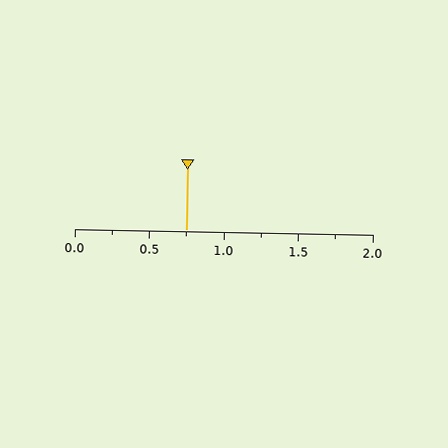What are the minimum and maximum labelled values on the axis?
The axis runs from 0.0 to 2.0.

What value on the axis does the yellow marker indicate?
The marker indicates approximately 0.75.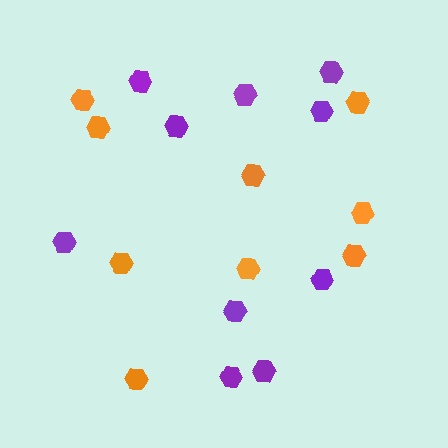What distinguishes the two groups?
There are 2 groups: one group of orange hexagons (9) and one group of purple hexagons (10).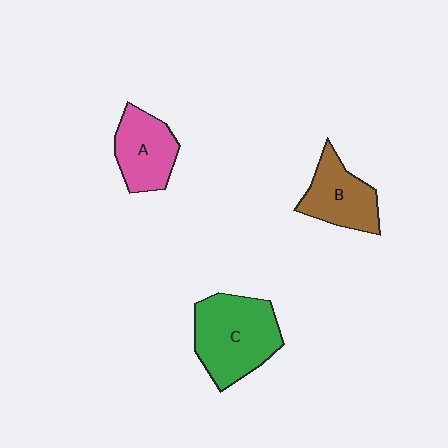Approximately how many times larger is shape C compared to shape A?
Approximately 1.5 times.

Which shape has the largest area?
Shape C (green).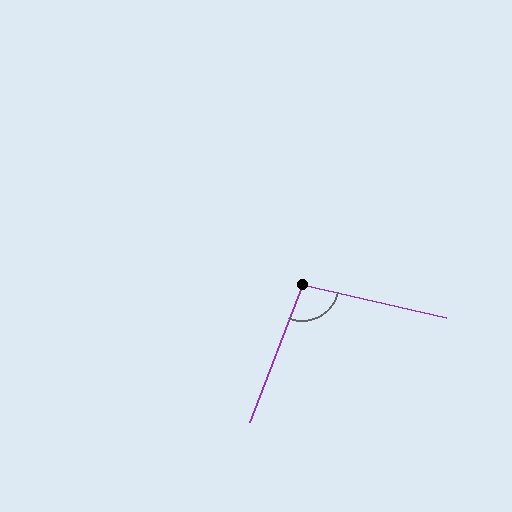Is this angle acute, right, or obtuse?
It is obtuse.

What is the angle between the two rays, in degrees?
Approximately 98 degrees.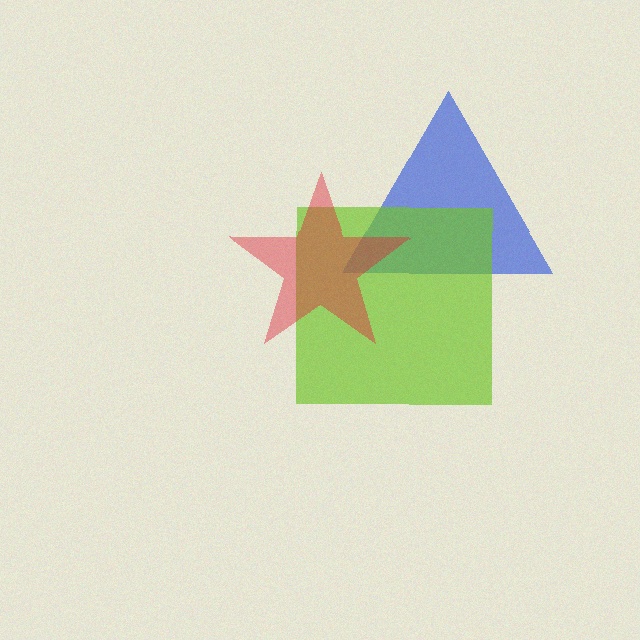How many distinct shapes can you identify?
There are 3 distinct shapes: a blue triangle, a lime square, a red star.